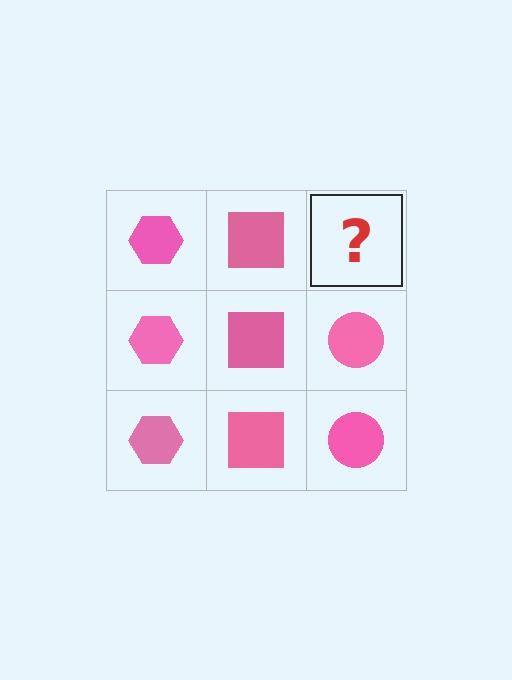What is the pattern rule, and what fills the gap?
The rule is that each column has a consistent shape. The gap should be filled with a pink circle.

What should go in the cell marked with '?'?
The missing cell should contain a pink circle.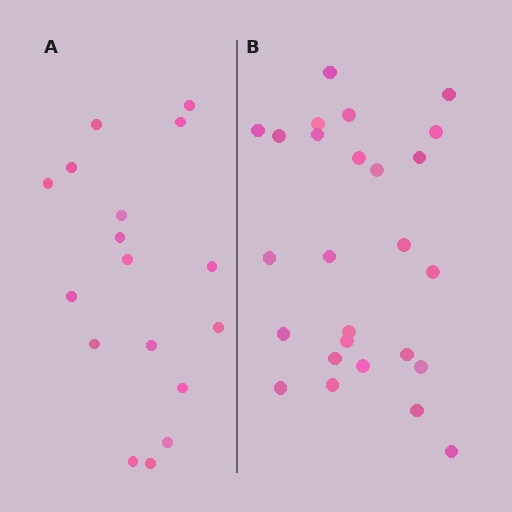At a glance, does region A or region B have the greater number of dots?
Region B (the right region) has more dots.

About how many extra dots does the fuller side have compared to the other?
Region B has roughly 8 or so more dots than region A.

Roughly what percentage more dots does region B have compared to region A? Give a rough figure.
About 55% more.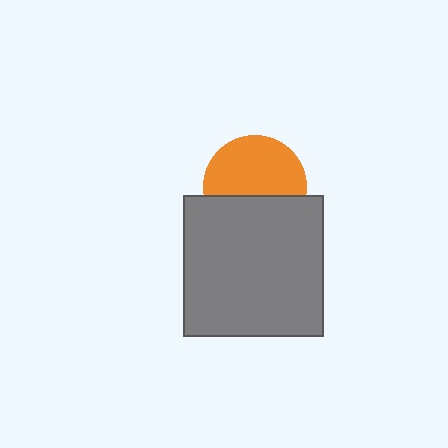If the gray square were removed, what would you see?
You would see the complete orange circle.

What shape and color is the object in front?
The object in front is a gray square.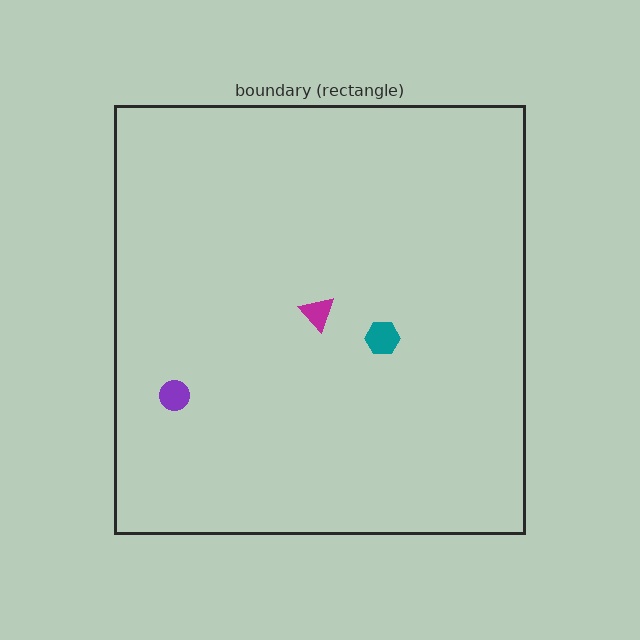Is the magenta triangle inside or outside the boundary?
Inside.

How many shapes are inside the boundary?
3 inside, 0 outside.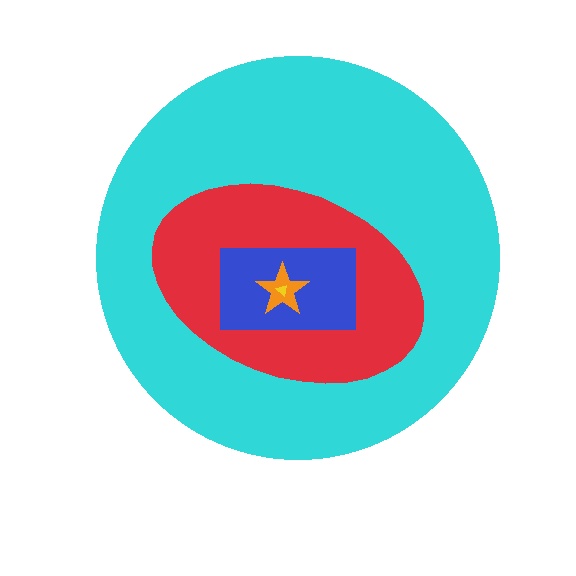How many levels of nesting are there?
5.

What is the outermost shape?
The cyan circle.